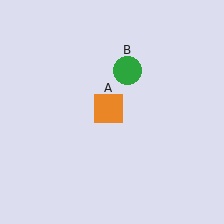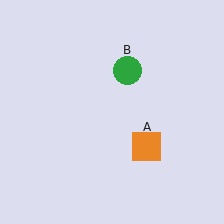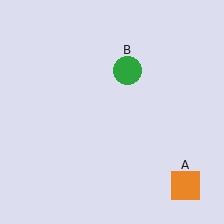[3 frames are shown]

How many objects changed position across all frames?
1 object changed position: orange square (object A).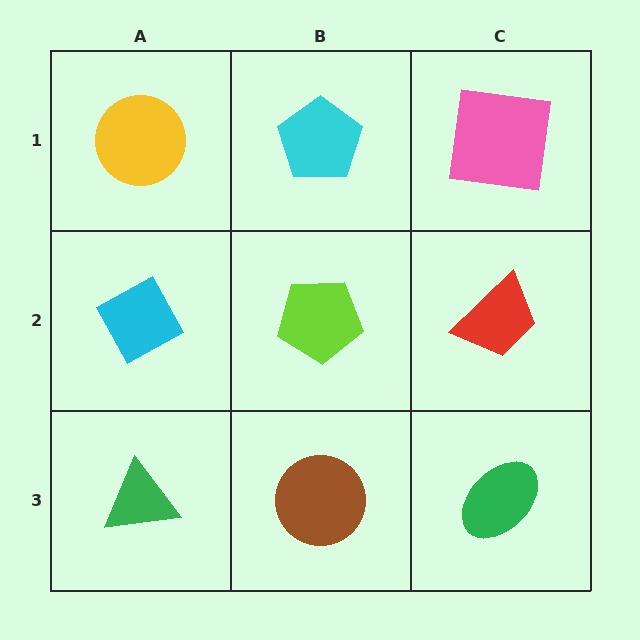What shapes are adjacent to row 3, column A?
A cyan diamond (row 2, column A), a brown circle (row 3, column B).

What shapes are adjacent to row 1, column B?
A lime pentagon (row 2, column B), a yellow circle (row 1, column A), a pink square (row 1, column C).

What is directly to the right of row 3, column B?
A green ellipse.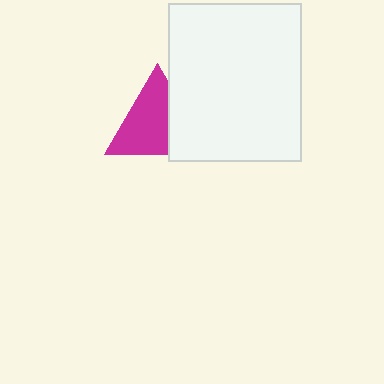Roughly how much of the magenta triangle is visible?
Most of it is visible (roughly 67%).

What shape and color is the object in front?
The object in front is a white rectangle.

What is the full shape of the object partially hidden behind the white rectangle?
The partially hidden object is a magenta triangle.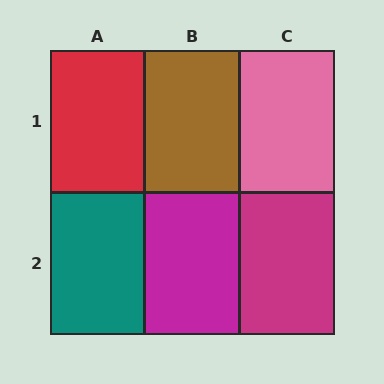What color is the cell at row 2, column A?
Teal.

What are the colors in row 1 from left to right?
Red, brown, pink.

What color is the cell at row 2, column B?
Magenta.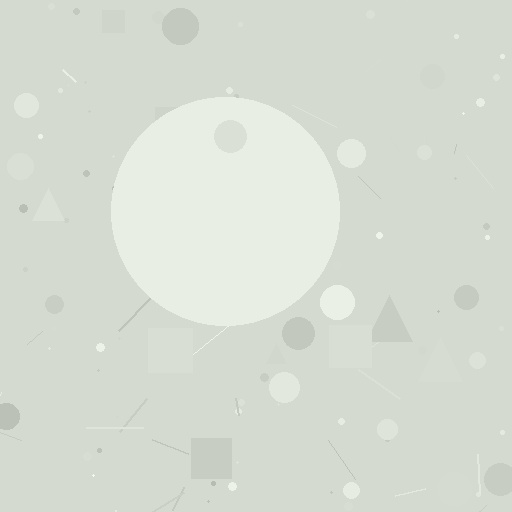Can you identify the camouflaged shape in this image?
The camouflaged shape is a circle.